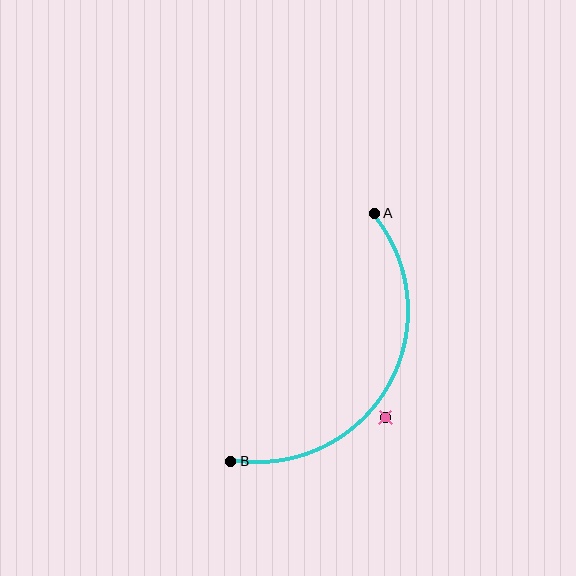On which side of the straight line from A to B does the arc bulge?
The arc bulges to the right of the straight line connecting A and B.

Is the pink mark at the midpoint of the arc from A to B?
No — the pink mark does not lie on the arc at all. It sits slightly outside the curve.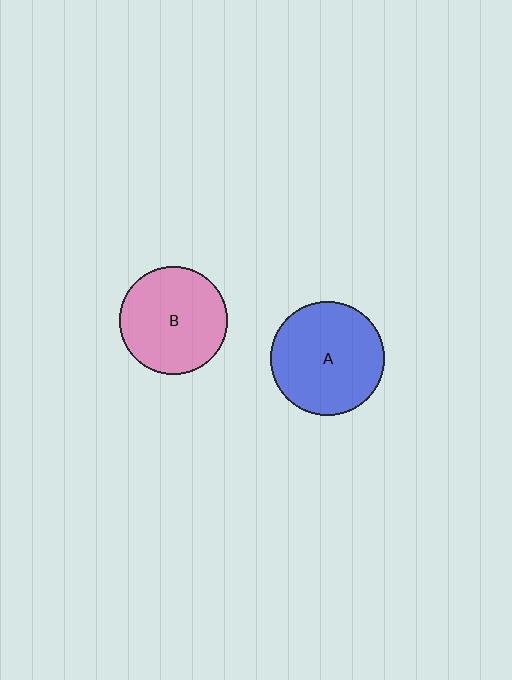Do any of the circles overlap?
No, none of the circles overlap.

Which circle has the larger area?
Circle A (blue).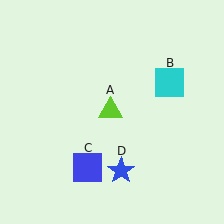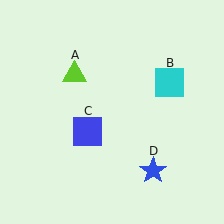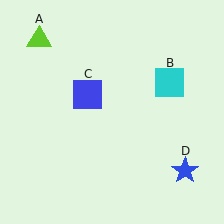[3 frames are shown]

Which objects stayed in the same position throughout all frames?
Cyan square (object B) remained stationary.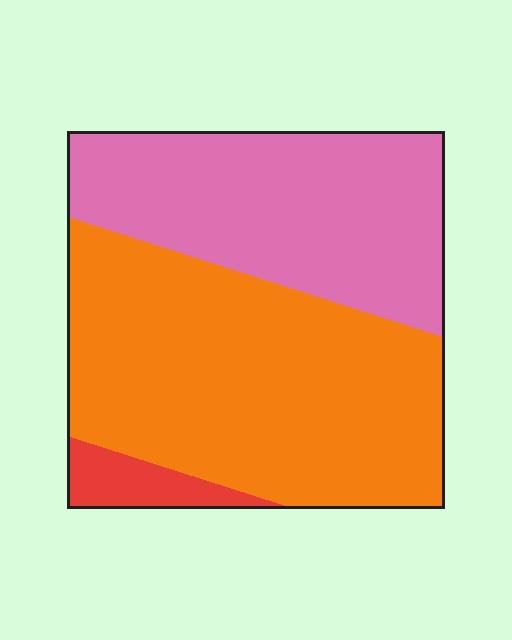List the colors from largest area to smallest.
From largest to smallest: orange, pink, red.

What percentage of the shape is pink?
Pink covers around 40% of the shape.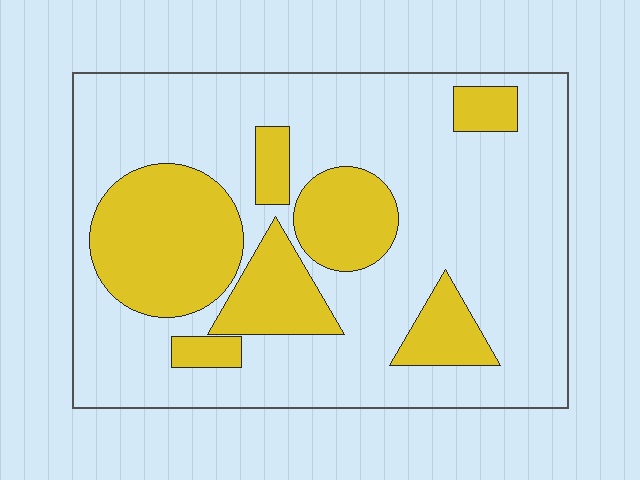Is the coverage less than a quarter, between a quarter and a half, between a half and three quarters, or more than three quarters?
Between a quarter and a half.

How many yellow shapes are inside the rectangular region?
7.